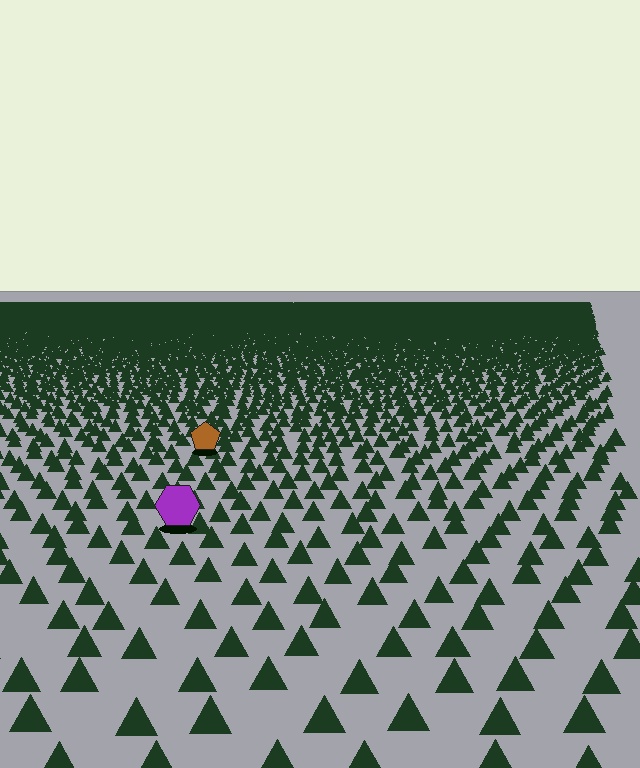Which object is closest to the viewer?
The purple hexagon is closest. The texture marks near it are larger and more spread out.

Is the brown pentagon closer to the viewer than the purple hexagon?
No. The purple hexagon is closer — you can tell from the texture gradient: the ground texture is coarser near it.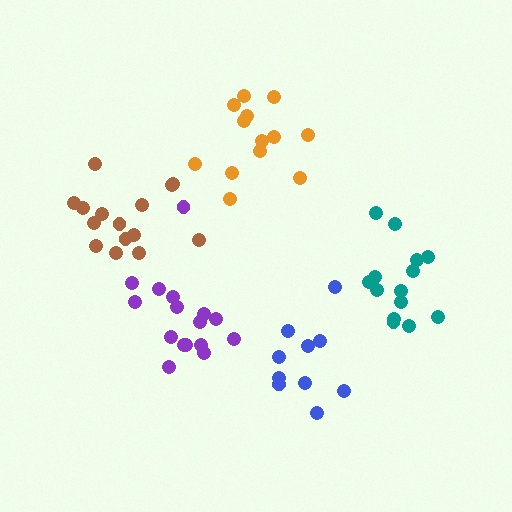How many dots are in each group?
Group 1: 16 dots, Group 2: 14 dots, Group 3: 15 dots, Group 4: 13 dots, Group 5: 10 dots (68 total).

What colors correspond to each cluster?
The clusters are colored: purple, teal, brown, orange, blue.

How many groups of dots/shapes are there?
There are 5 groups.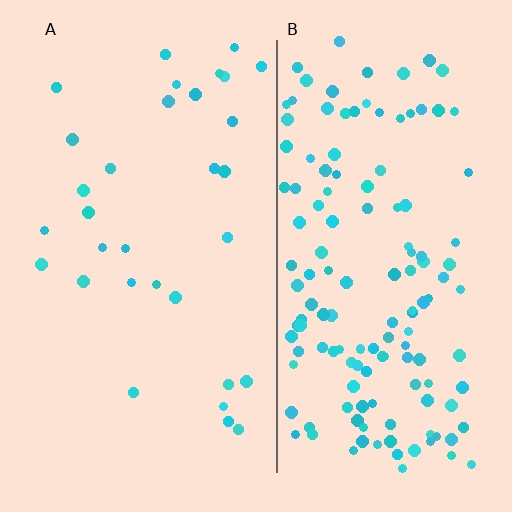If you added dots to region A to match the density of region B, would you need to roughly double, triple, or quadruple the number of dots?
Approximately quadruple.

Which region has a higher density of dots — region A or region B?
B (the right).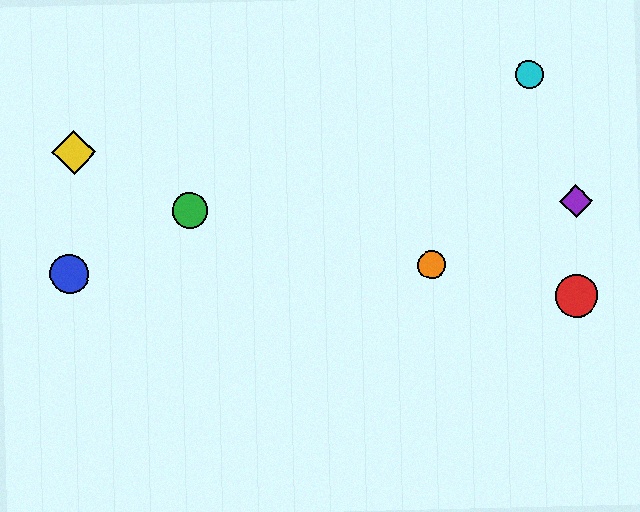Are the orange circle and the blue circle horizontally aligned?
Yes, both are at y≈265.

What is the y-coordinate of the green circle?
The green circle is at y≈211.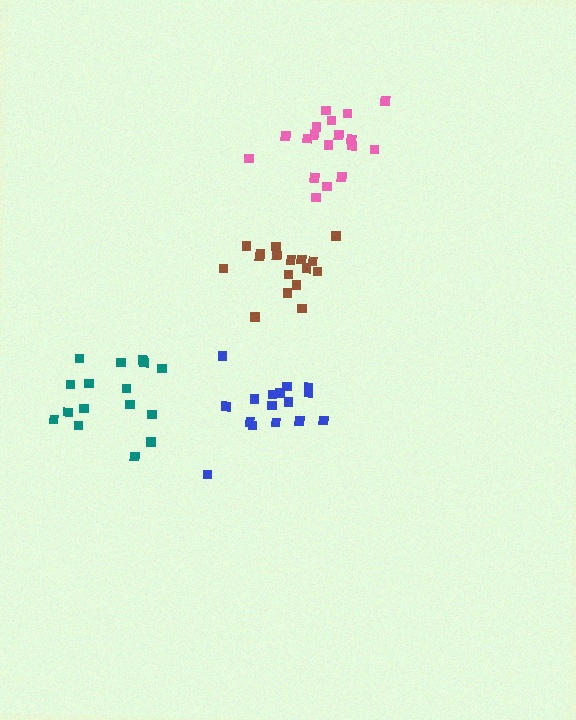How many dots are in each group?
Group 1: 16 dots, Group 2: 18 dots, Group 3: 16 dots, Group 4: 17 dots (67 total).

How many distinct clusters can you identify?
There are 4 distinct clusters.